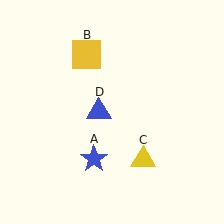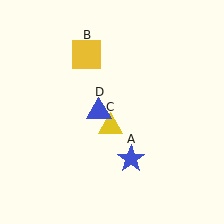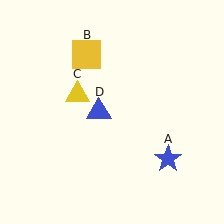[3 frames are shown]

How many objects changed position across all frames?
2 objects changed position: blue star (object A), yellow triangle (object C).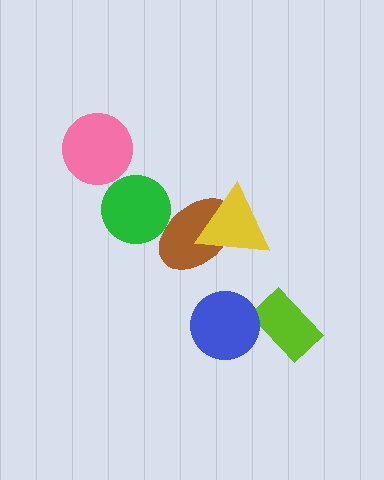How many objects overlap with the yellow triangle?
1 object overlaps with the yellow triangle.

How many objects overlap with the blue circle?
0 objects overlap with the blue circle.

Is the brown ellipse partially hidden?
Yes, it is partially covered by another shape.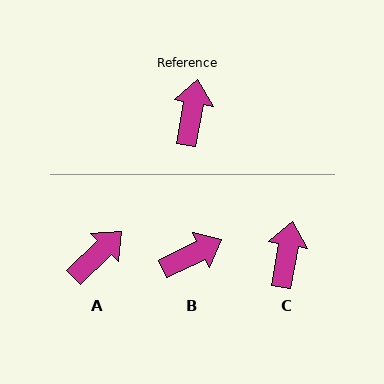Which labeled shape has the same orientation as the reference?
C.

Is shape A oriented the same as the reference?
No, it is off by about 36 degrees.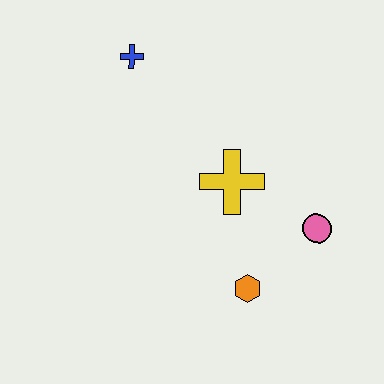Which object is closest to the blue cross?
The yellow cross is closest to the blue cross.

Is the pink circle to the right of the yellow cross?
Yes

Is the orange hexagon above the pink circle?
No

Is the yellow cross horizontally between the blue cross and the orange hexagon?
Yes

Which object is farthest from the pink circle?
The blue cross is farthest from the pink circle.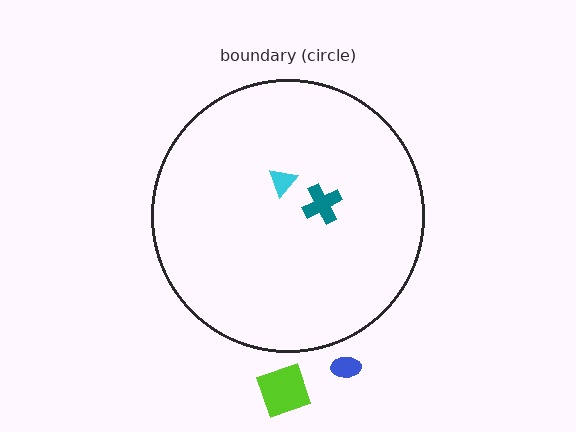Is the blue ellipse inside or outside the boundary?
Outside.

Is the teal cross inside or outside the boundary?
Inside.